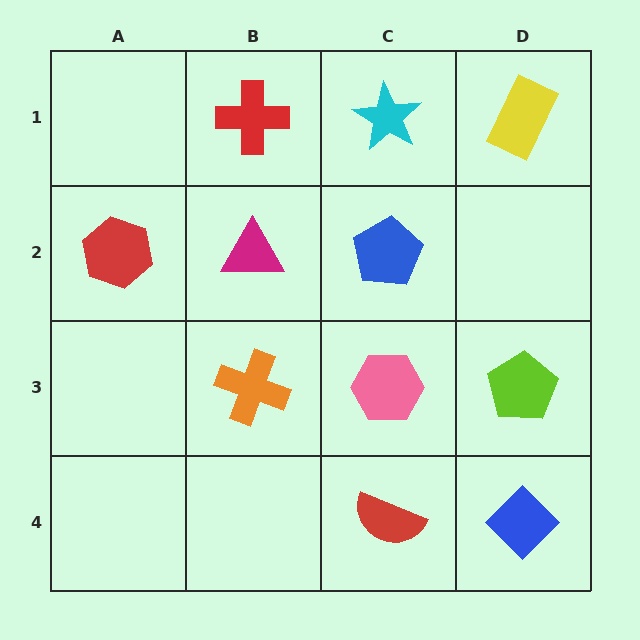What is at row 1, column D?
A yellow rectangle.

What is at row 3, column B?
An orange cross.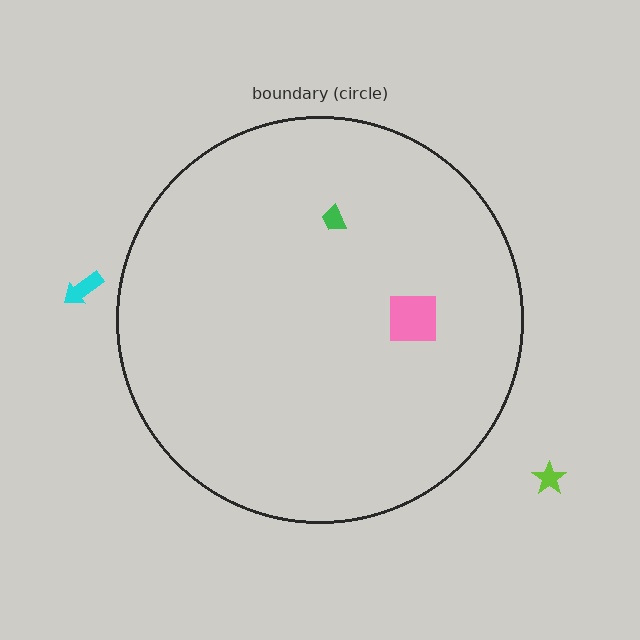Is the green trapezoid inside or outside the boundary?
Inside.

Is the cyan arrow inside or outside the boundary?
Outside.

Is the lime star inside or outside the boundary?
Outside.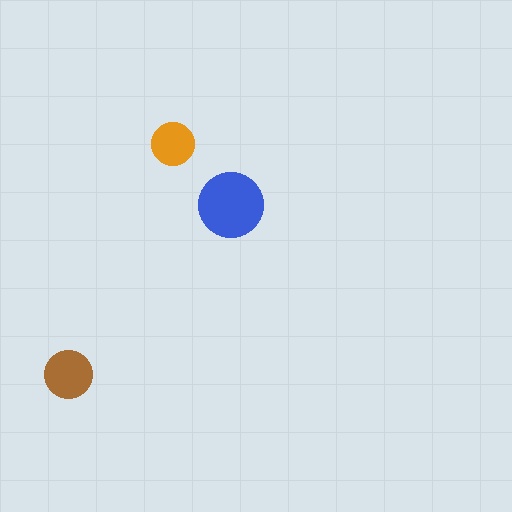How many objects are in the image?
There are 3 objects in the image.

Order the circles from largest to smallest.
the blue one, the brown one, the orange one.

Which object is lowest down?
The brown circle is bottommost.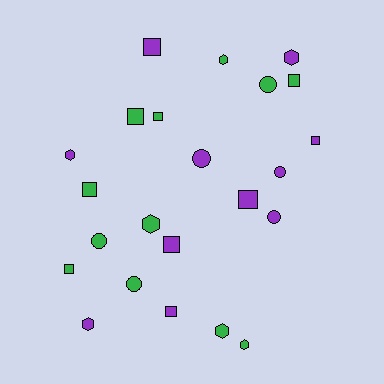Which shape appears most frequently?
Square, with 10 objects.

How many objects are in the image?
There are 23 objects.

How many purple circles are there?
There are 3 purple circles.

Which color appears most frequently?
Green, with 12 objects.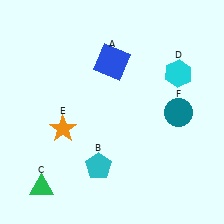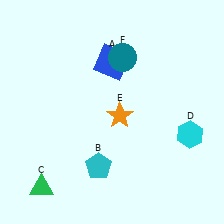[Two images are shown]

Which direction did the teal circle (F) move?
The teal circle (F) moved left.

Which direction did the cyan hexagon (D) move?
The cyan hexagon (D) moved down.